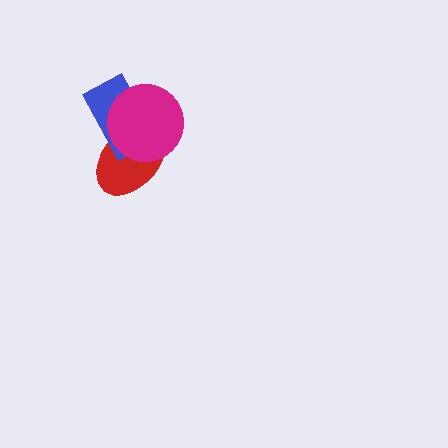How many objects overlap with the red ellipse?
2 objects overlap with the red ellipse.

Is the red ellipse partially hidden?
Yes, it is partially covered by another shape.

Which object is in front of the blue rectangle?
The magenta circle is in front of the blue rectangle.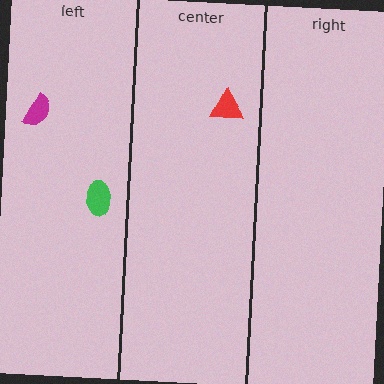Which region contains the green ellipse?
The left region.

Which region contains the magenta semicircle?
The left region.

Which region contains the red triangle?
The center region.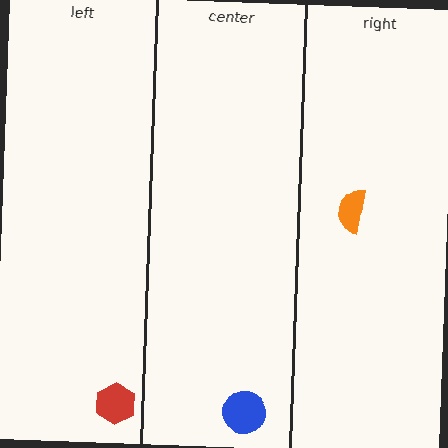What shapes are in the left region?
The red hexagon.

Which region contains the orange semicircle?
The right region.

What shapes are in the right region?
The orange semicircle.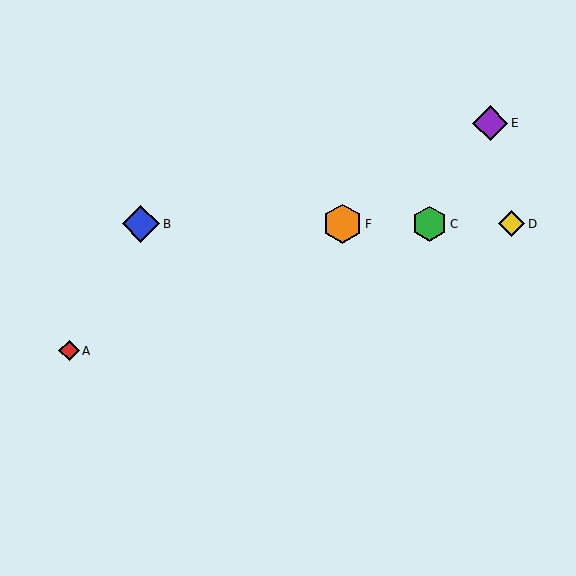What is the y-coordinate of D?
Object D is at y≈224.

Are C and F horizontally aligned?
Yes, both are at y≈224.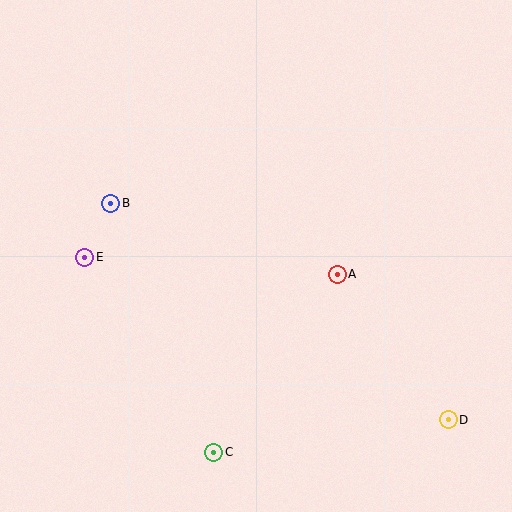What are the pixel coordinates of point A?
Point A is at (337, 274).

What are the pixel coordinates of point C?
Point C is at (214, 452).